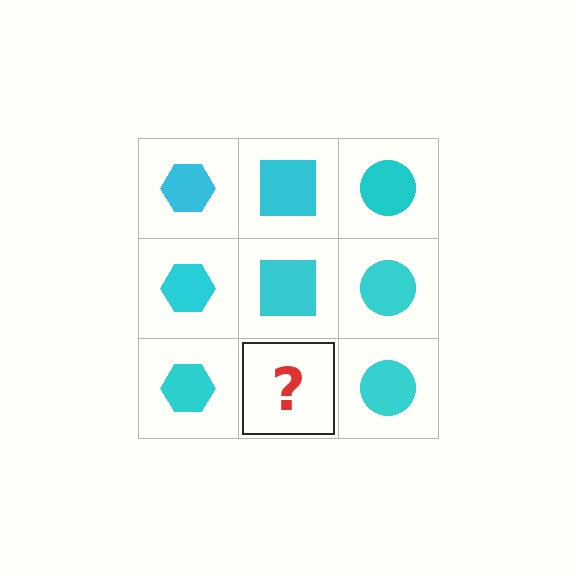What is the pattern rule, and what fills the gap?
The rule is that each column has a consistent shape. The gap should be filled with a cyan square.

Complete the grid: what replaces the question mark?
The question mark should be replaced with a cyan square.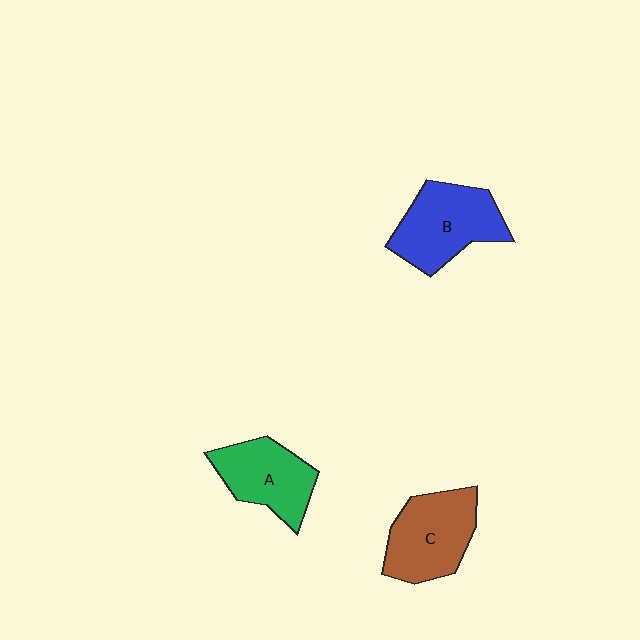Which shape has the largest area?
Shape B (blue).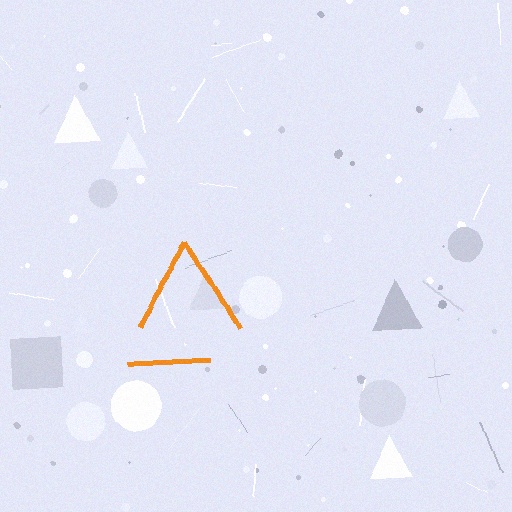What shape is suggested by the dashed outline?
The dashed outline suggests a triangle.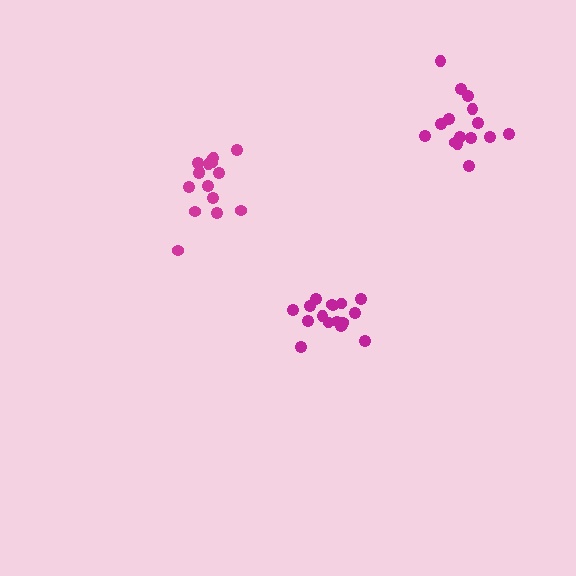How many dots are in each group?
Group 1: 17 dots, Group 2: 15 dots, Group 3: 16 dots (48 total).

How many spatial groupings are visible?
There are 3 spatial groupings.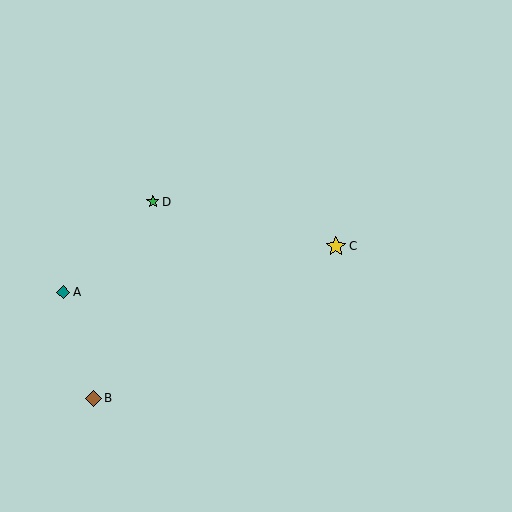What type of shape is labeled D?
Shape D is a green star.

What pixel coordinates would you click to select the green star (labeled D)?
Click at (153, 202) to select the green star D.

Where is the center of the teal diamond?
The center of the teal diamond is at (63, 292).